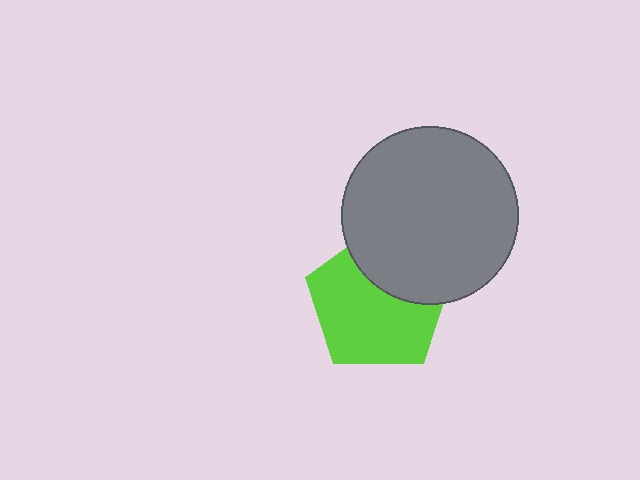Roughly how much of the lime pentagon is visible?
Most of it is visible (roughly 67%).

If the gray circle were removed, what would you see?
You would see the complete lime pentagon.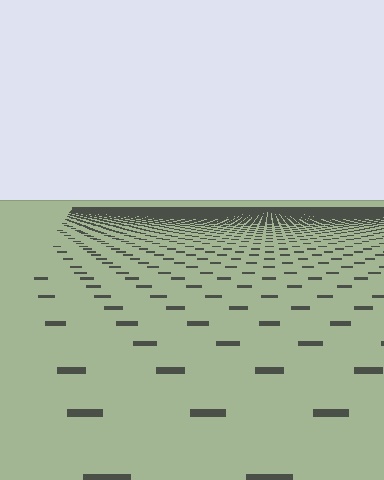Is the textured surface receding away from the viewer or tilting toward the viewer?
The surface is receding away from the viewer. Texture elements get smaller and denser toward the top.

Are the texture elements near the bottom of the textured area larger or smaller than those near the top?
Larger. Near the bottom, elements are closer to the viewer and appear at a bigger on-screen size.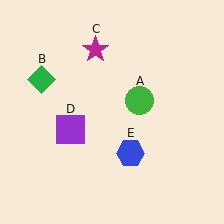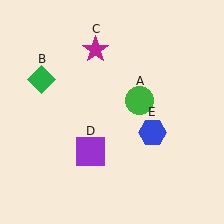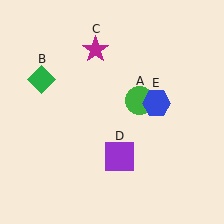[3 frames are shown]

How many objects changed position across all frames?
2 objects changed position: purple square (object D), blue hexagon (object E).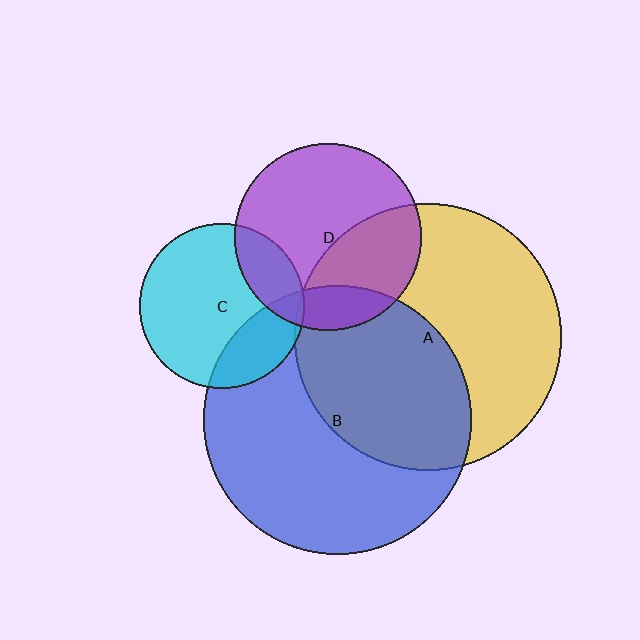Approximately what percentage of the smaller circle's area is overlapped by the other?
Approximately 20%.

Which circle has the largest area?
Circle B (blue).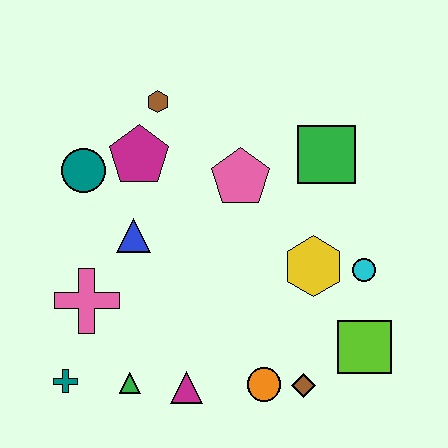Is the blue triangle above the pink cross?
Yes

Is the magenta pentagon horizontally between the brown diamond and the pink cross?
Yes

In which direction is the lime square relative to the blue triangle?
The lime square is to the right of the blue triangle.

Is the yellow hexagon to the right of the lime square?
No